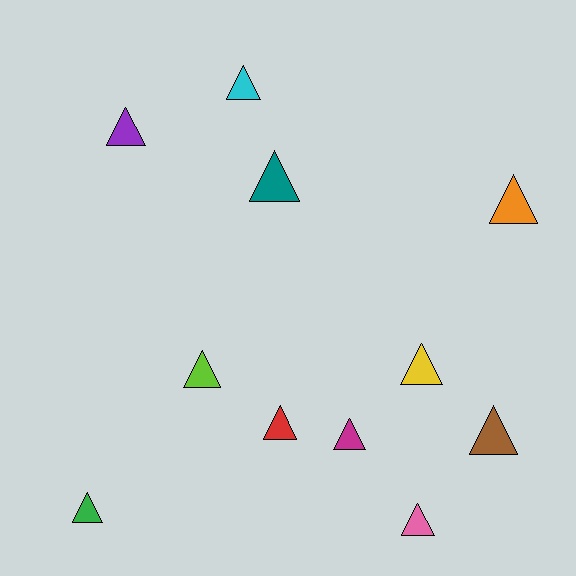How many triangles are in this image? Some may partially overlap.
There are 11 triangles.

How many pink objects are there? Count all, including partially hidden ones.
There is 1 pink object.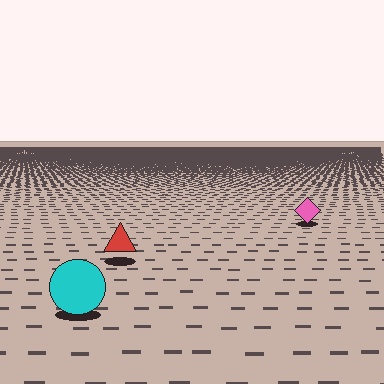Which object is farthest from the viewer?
The pink diamond is farthest from the viewer. It appears smaller and the ground texture around it is denser.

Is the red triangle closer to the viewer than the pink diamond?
Yes. The red triangle is closer — you can tell from the texture gradient: the ground texture is coarser near it.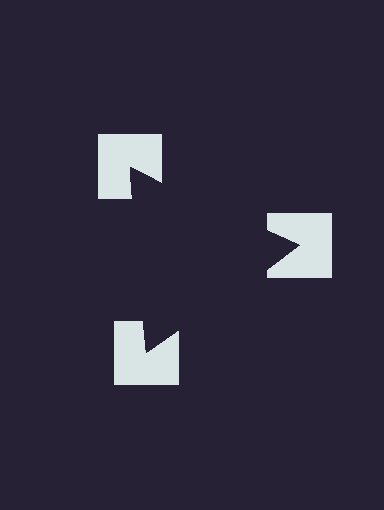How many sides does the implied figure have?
3 sides.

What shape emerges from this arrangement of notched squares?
An illusory triangle — its edges are inferred from the aligned wedge cuts in the notched squares, not physically drawn.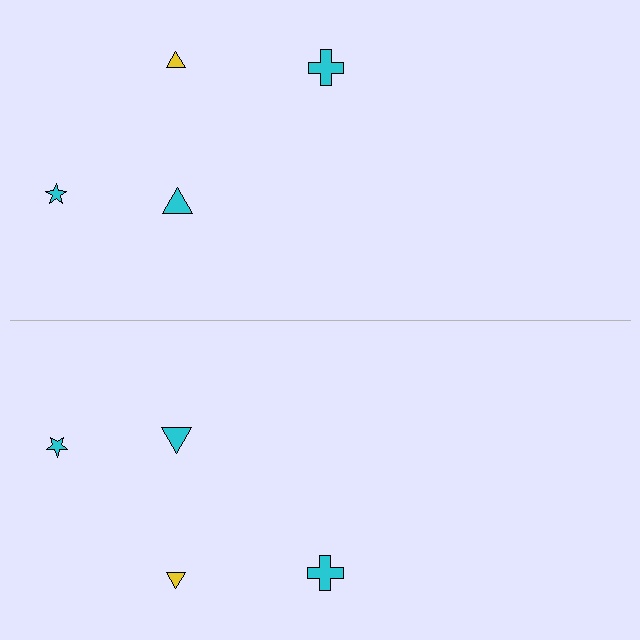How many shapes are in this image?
There are 8 shapes in this image.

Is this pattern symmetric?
Yes, this pattern has bilateral (reflection) symmetry.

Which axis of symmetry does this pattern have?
The pattern has a horizontal axis of symmetry running through the center of the image.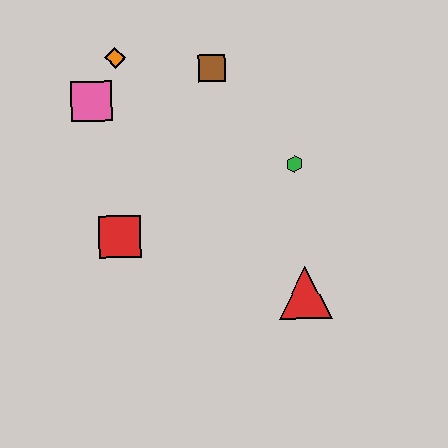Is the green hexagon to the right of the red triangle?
No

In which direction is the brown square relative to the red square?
The brown square is above the red square.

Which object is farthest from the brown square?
The red triangle is farthest from the brown square.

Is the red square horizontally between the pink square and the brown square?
Yes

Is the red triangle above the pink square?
No